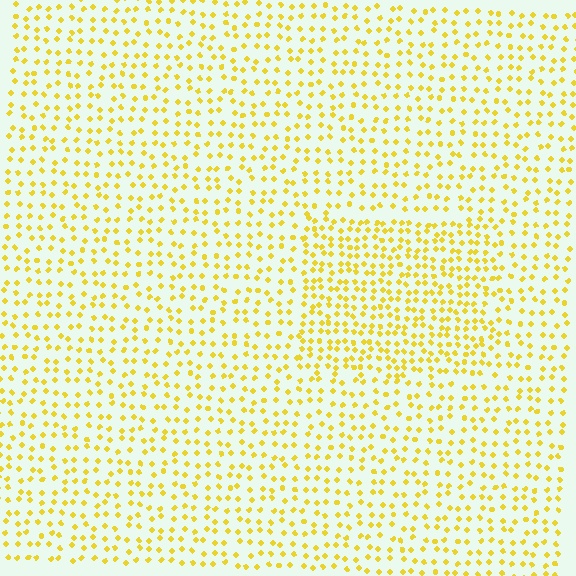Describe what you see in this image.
The image contains small yellow elements arranged at two different densities. A rectangle-shaped region is visible where the elements are more densely packed than the surrounding area.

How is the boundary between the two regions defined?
The boundary is defined by a change in element density (approximately 1.6x ratio). All elements are the same color, size, and shape.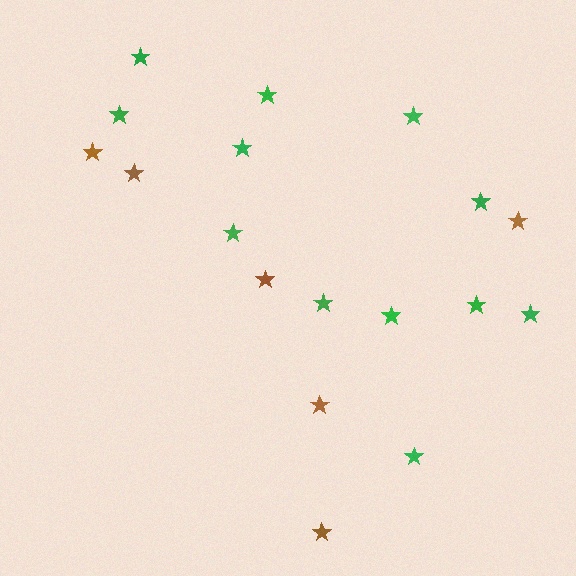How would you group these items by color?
There are 2 groups: one group of brown stars (6) and one group of green stars (12).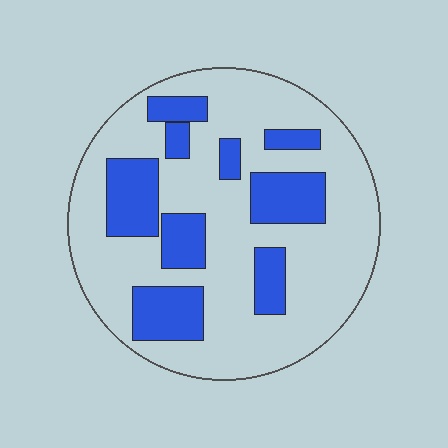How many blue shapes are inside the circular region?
9.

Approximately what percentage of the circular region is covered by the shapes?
Approximately 30%.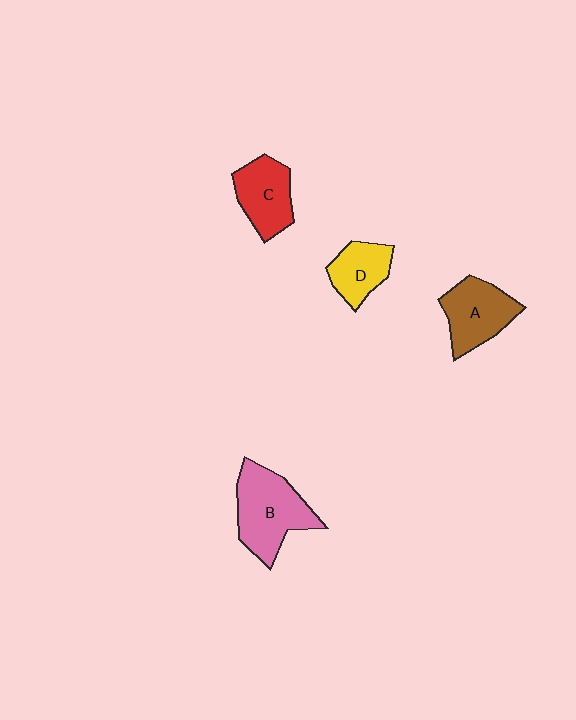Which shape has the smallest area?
Shape D (yellow).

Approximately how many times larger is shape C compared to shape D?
Approximately 1.2 times.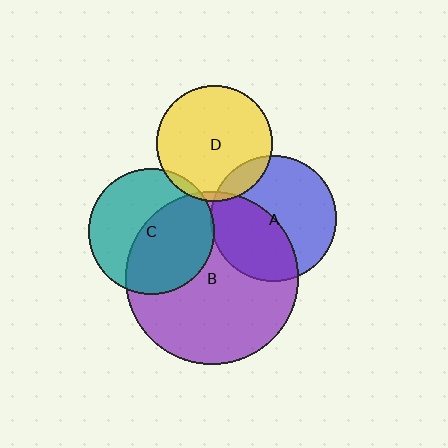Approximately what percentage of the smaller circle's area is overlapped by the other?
Approximately 50%.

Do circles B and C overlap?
Yes.